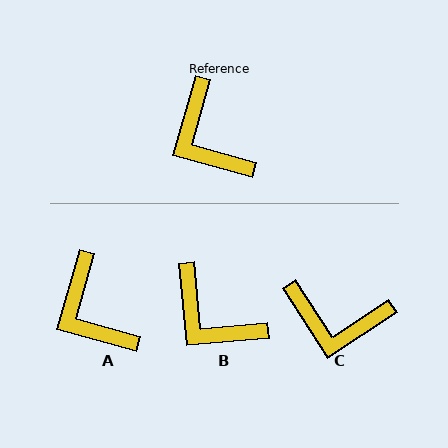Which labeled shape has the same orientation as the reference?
A.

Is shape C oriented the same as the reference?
No, it is off by about 49 degrees.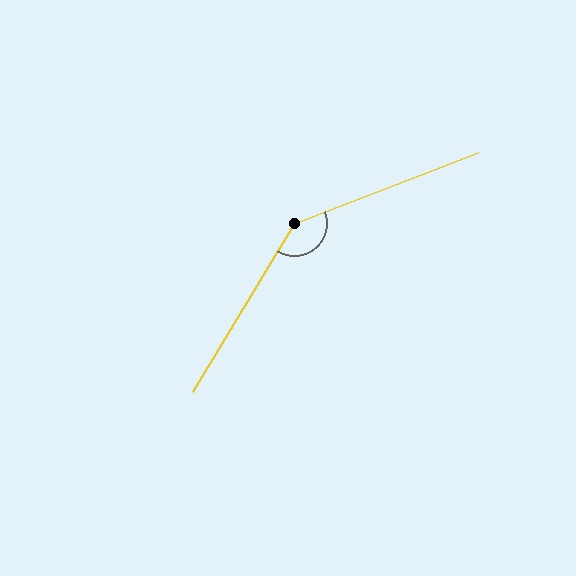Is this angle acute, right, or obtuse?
It is obtuse.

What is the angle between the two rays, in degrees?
Approximately 142 degrees.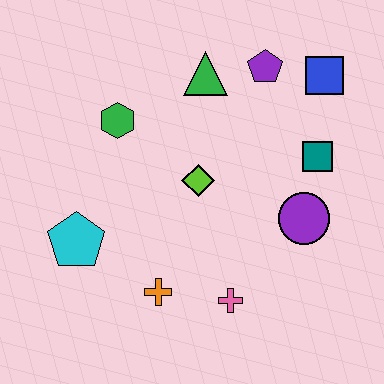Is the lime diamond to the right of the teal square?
No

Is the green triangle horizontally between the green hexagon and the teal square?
Yes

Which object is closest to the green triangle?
The purple pentagon is closest to the green triangle.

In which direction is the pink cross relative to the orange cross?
The pink cross is to the right of the orange cross.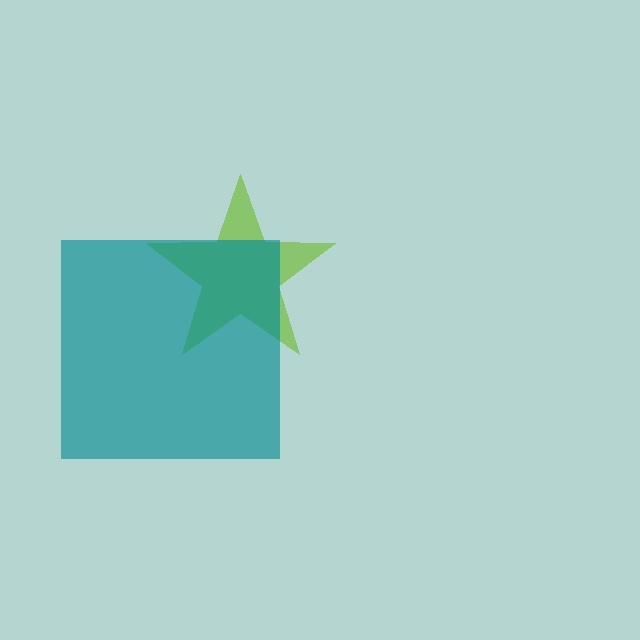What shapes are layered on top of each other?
The layered shapes are: a lime star, a teal square.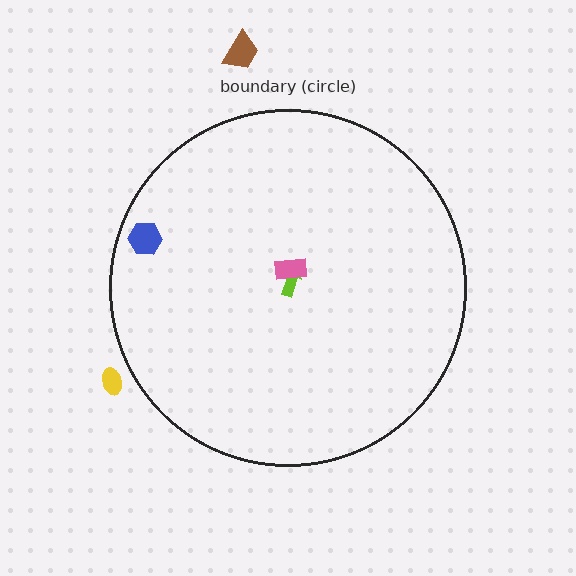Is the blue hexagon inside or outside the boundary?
Inside.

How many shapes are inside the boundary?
3 inside, 2 outside.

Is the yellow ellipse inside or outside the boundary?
Outside.